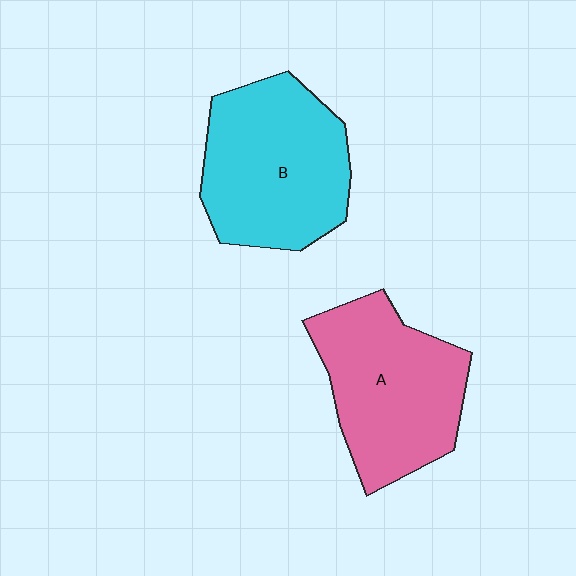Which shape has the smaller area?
Shape A (pink).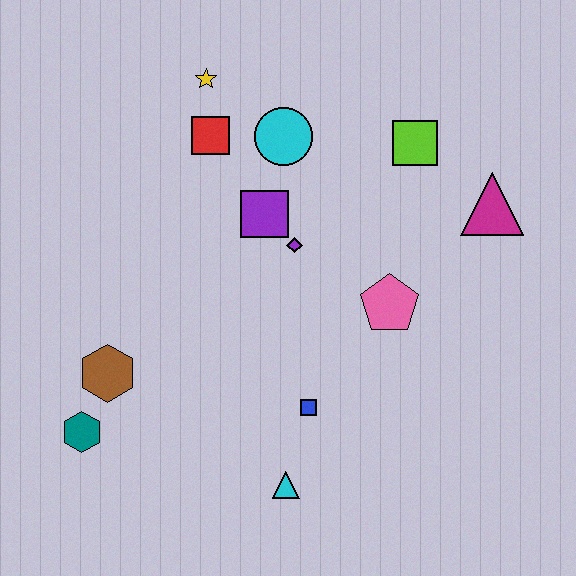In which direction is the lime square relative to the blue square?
The lime square is above the blue square.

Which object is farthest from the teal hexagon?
The magenta triangle is farthest from the teal hexagon.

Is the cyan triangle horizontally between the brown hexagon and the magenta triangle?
Yes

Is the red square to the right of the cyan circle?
No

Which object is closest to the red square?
The yellow star is closest to the red square.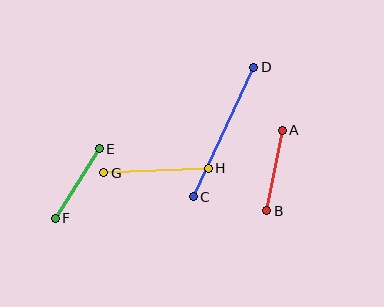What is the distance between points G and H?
The distance is approximately 105 pixels.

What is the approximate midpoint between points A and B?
The midpoint is at approximately (275, 170) pixels.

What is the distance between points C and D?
The distance is approximately 143 pixels.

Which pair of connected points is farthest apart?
Points C and D are farthest apart.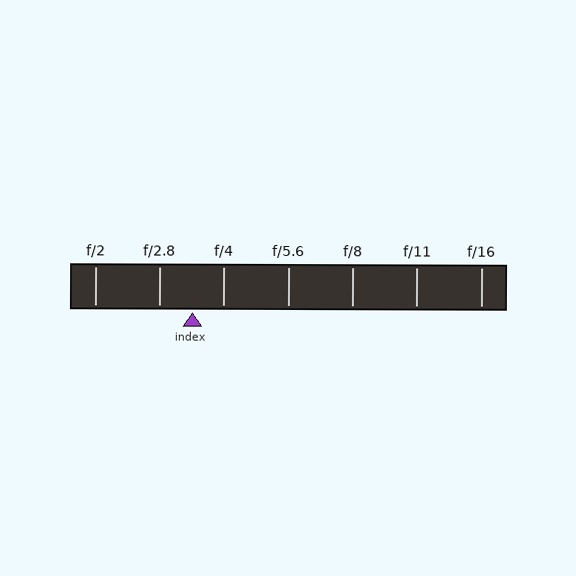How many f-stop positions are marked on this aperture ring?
There are 7 f-stop positions marked.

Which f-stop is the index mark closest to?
The index mark is closest to f/4.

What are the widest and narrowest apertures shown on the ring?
The widest aperture shown is f/2 and the narrowest is f/16.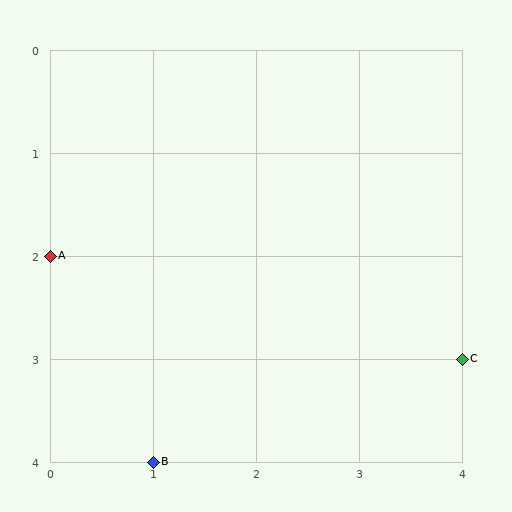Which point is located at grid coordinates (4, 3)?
Point C is at (4, 3).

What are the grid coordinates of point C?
Point C is at grid coordinates (4, 3).